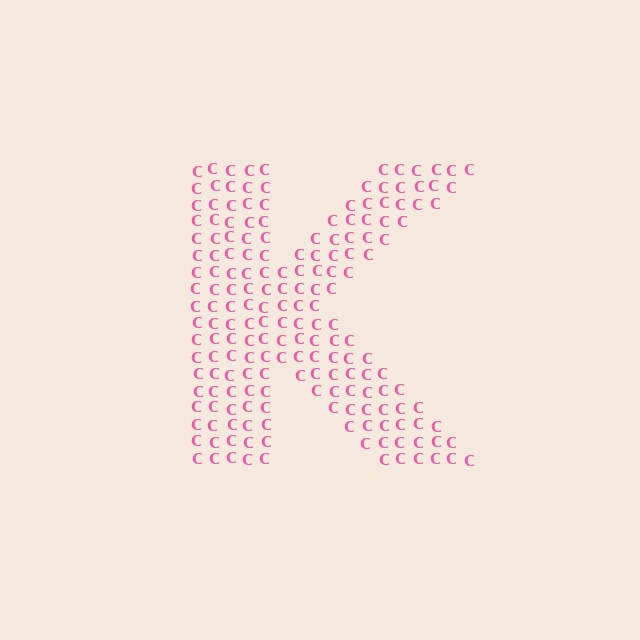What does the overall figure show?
The overall figure shows the letter K.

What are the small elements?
The small elements are letter C's.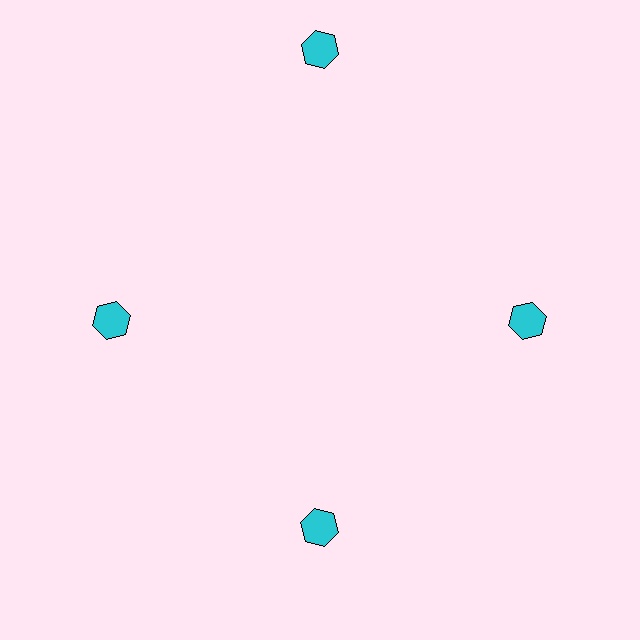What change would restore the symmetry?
The symmetry would be restored by moving it inward, back onto the ring so that all 4 hexagons sit at equal angles and equal distance from the center.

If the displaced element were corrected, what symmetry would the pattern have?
It would have 4-fold rotational symmetry — the pattern would map onto itself every 90 degrees.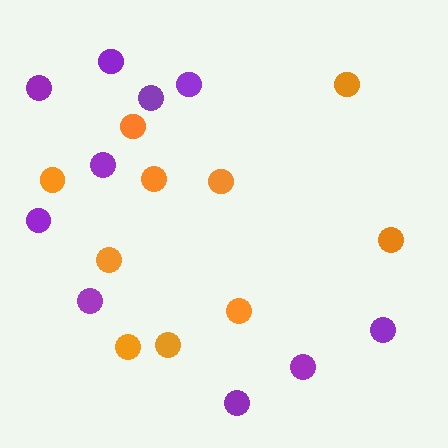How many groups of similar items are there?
There are 2 groups: one group of purple circles (10) and one group of orange circles (10).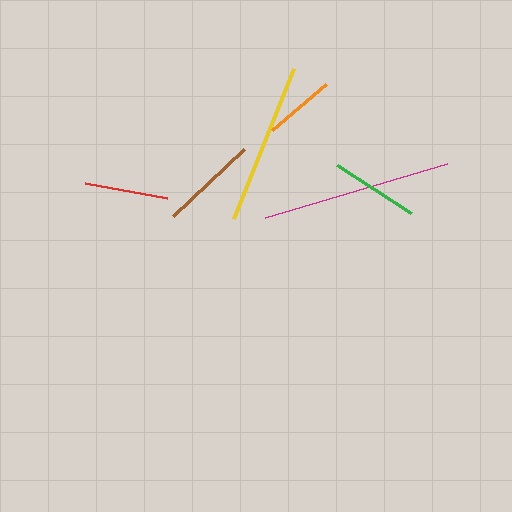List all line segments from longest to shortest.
From longest to shortest: magenta, yellow, brown, green, red, orange.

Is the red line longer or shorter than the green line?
The green line is longer than the red line.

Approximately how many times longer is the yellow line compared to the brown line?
The yellow line is approximately 1.7 times the length of the brown line.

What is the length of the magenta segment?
The magenta segment is approximately 190 pixels long.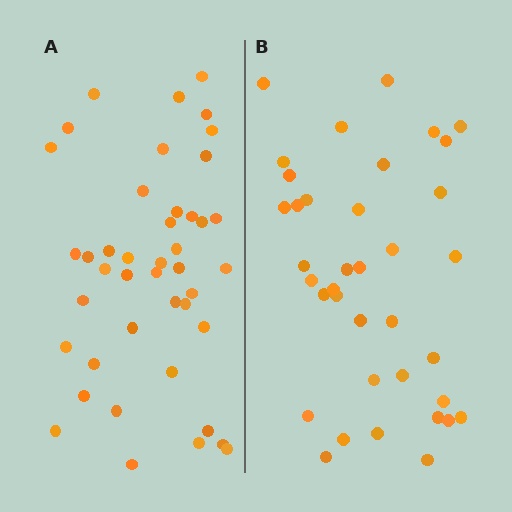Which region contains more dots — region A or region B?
Region A (the left region) has more dots.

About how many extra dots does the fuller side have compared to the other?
Region A has about 6 more dots than region B.